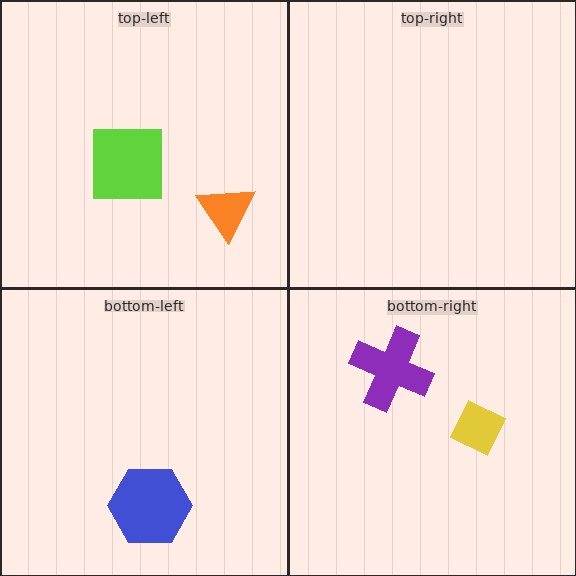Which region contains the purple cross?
The bottom-right region.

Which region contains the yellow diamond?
The bottom-right region.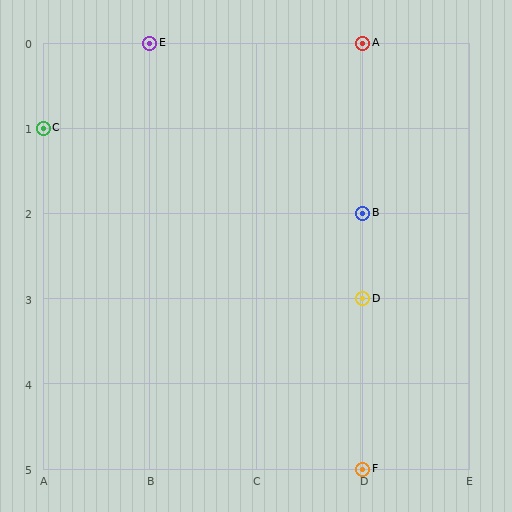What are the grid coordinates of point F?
Point F is at grid coordinates (D, 5).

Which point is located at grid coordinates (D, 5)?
Point F is at (D, 5).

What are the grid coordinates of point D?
Point D is at grid coordinates (D, 3).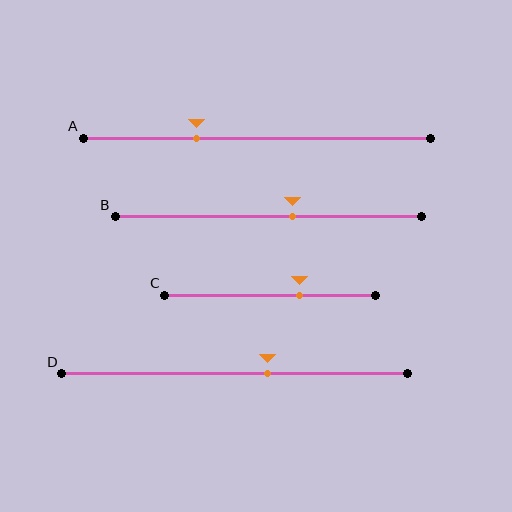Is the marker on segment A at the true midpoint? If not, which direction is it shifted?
No, the marker on segment A is shifted to the left by about 17% of the segment length.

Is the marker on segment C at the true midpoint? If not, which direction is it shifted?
No, the marker on segment C is shifted to the right by about 14% of the segment length.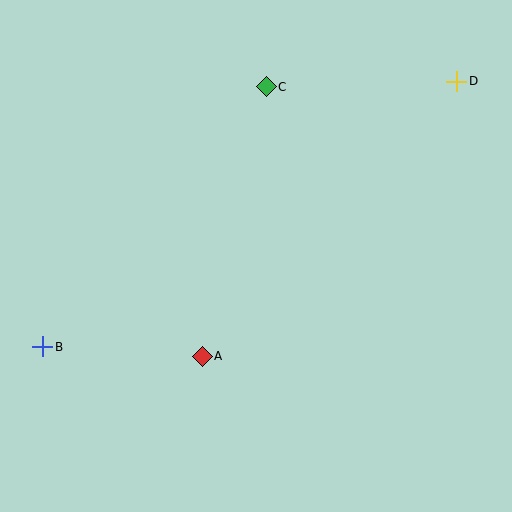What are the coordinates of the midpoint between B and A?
The midpoint between B and A is at (122, 351).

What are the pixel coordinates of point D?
Point D is at (457, 81).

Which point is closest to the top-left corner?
Point C is closest to the top-left corner.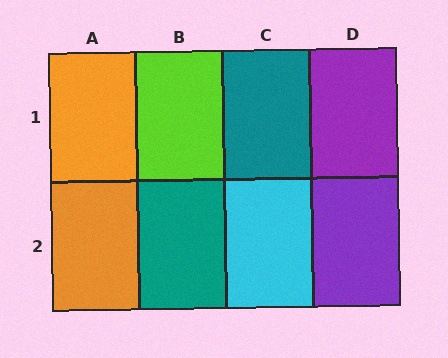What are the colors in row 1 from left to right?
Orange, lime, teal, purple.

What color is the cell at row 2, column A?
Orange.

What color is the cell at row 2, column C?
Cyan.